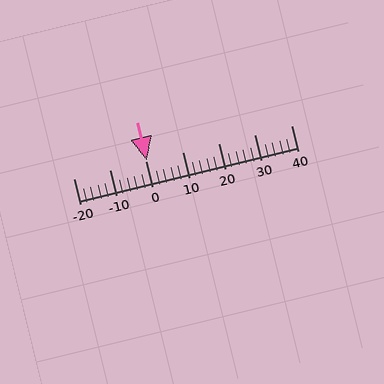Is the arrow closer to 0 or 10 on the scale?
The arrow is closer to 0.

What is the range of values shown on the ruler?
The ruler shows values from -20 to 40.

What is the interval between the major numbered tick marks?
The major tick marks are spaced 10 units apart.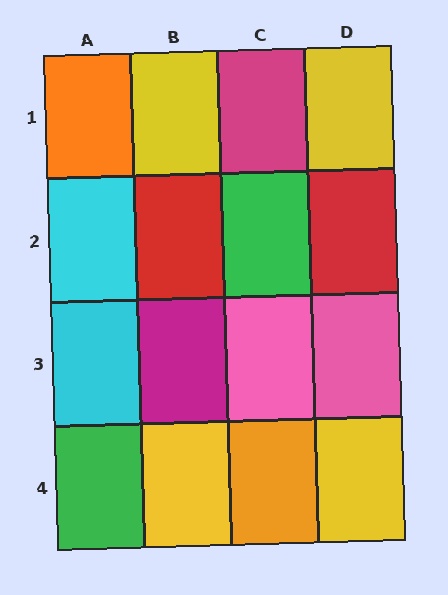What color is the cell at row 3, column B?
Magenta.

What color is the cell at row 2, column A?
Cyan.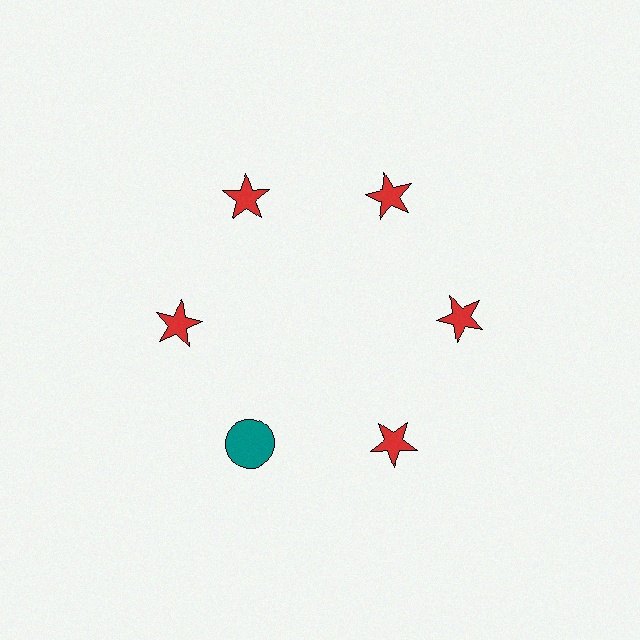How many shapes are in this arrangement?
There are 6 shapes arranged in a ring pattern.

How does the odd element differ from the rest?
It differs in both color (teal instead of red) and shape (circle instead of star).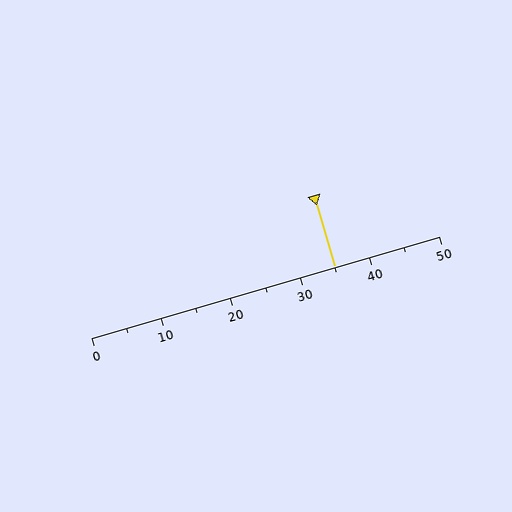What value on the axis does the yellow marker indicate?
The marker indicates approximately 35.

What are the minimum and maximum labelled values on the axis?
The axis runs from 0 to 50.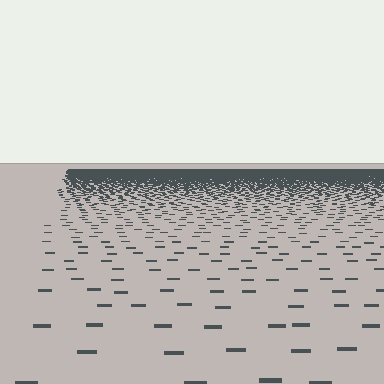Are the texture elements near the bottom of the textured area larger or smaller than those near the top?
Larger. Near the bottom, elements are closer to the viewer and appear at a bigger on-screen size.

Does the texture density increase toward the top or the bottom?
Density increases toward the top.